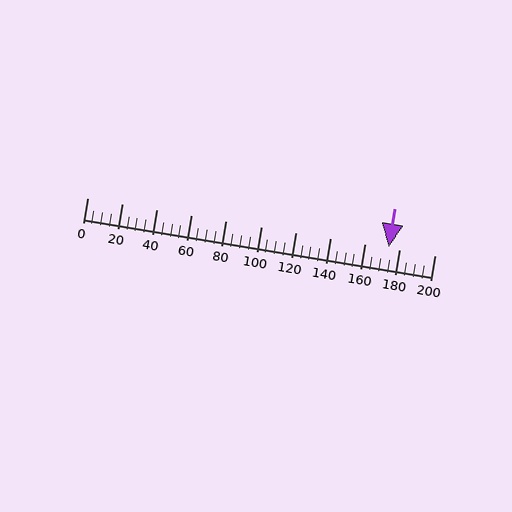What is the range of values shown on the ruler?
The ruler shows values from 0 to 200.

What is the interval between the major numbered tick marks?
The major tick marks are spaced 20 units apart.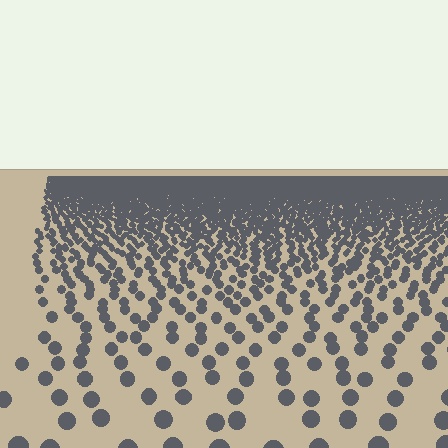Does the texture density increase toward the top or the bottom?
Density increases toward the top.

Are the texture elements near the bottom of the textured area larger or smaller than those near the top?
Larger. Near the bottom, elements are closer to the viewer and appear at a bigger on-screen size.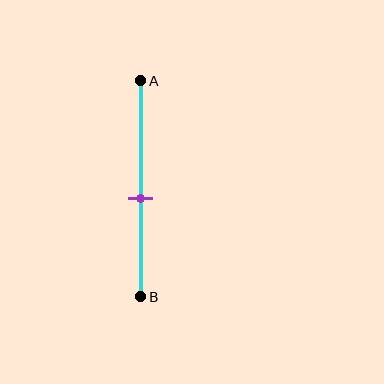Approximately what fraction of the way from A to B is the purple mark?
The purple mark is approximately 55% of the way from A to B.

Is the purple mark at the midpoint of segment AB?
No, the mark is at about 55% from A, not at the 50% midpoint.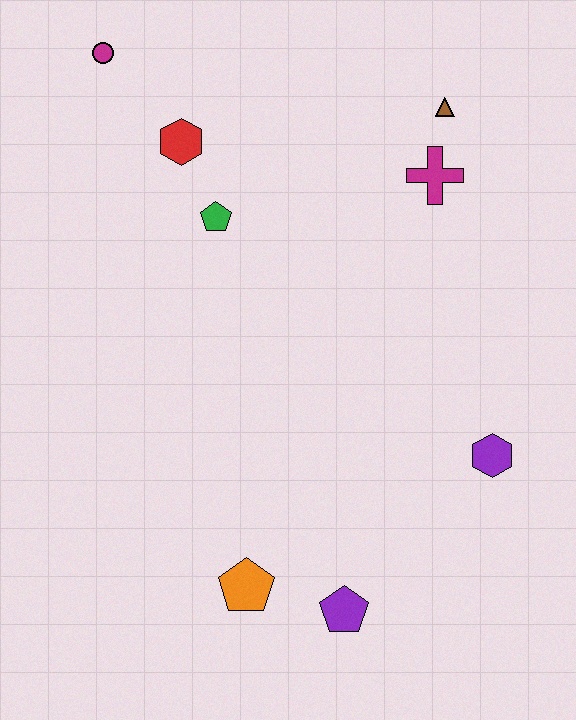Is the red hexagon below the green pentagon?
No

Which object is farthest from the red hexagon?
The purple pentagon is farthest from the red hexagon.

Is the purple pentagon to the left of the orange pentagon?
No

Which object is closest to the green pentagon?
The red hexagon is closest to the green pentagon.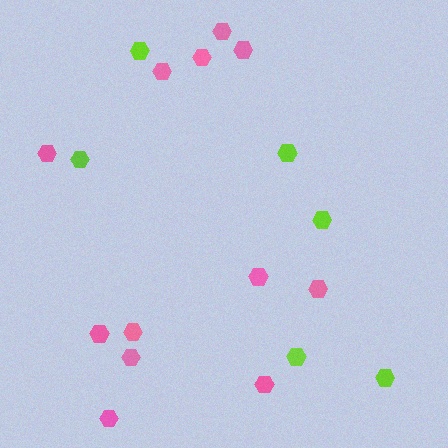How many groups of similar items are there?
There are 2 groups: one group of lime hexagons (6) and one group of pink hexagons (12).